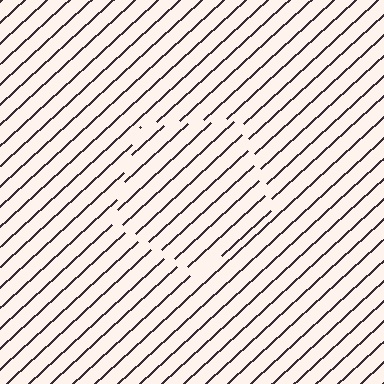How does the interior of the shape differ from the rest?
The interior of the shape contains the same grating, shifted by half a period — the contour is defined by the phase discontinuity where line-ends from the inner and outer gratings abut.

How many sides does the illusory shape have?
5 sides — the line-ends trace a pentagon.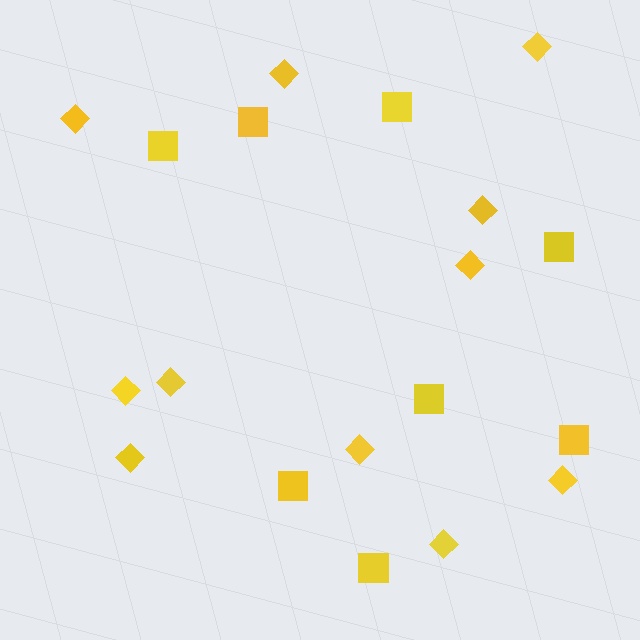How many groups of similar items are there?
There are 2 groups: one group of squares (8) and one group of diamonds (11).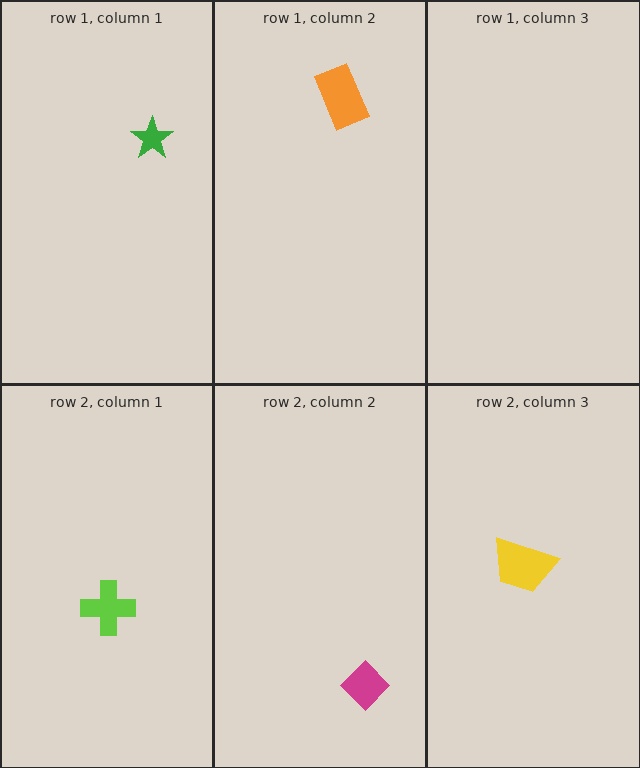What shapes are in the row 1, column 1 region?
The green star.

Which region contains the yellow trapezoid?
The row 2, column 3 region.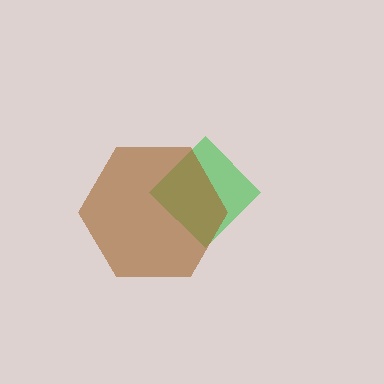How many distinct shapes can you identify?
There are 2 distinct shapes: a green diamond, a brown hexagon.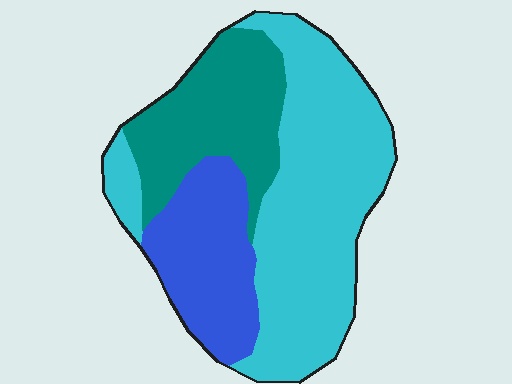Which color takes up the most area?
Cyan, at roughly 50%.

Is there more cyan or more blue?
Cyan.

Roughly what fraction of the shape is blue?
Blue covers 22% of the shape.